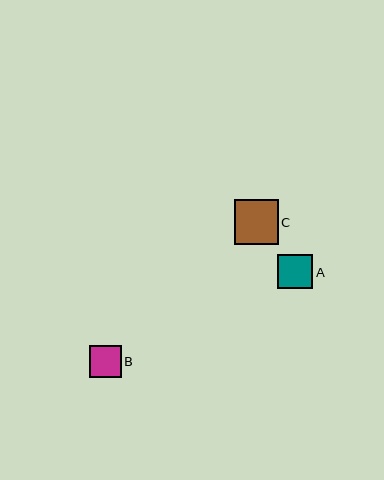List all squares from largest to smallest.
From largest to smallest: C, A, B.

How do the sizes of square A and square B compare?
Square A and square B are approximately the same size.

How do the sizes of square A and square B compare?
Square A and square B are approximately the same size.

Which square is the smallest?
Square B is the smallest with a size of approximately 32 pixels.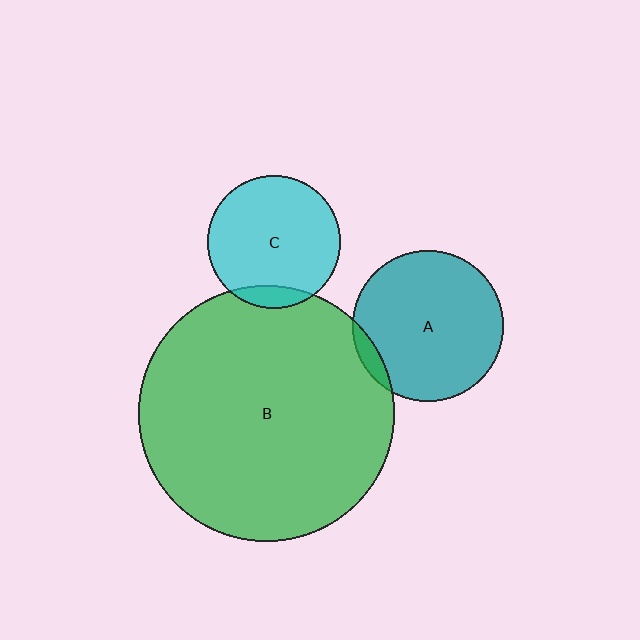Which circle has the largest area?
Circle B (green).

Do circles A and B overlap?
Yes.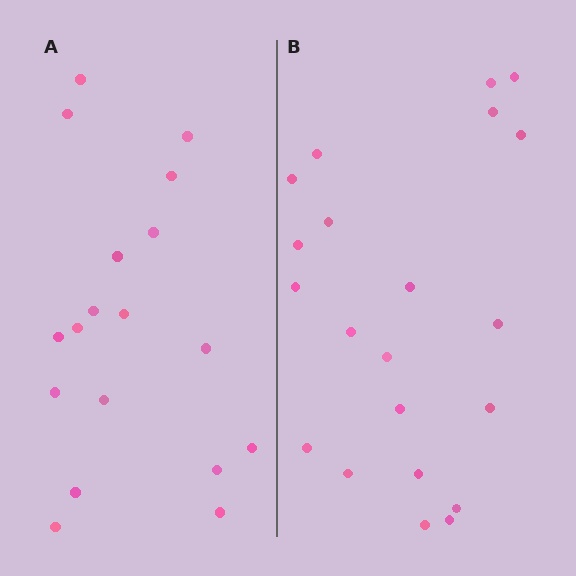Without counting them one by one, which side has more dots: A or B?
Region B (the right region) has more dots.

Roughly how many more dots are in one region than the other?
Region B has just a few more — roughly 2 or 3 more dots than region A.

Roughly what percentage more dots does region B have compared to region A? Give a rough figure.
About 15% more.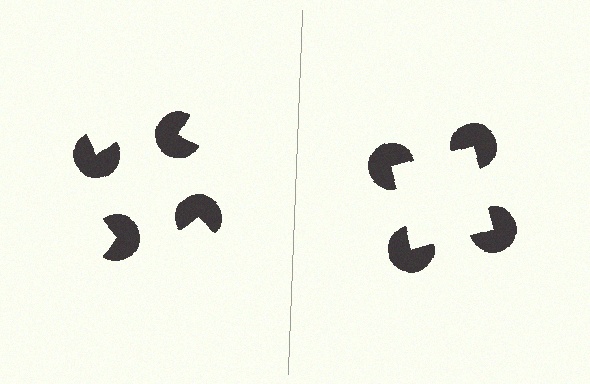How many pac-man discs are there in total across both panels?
8 — 4 on each side.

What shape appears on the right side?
An illusory square.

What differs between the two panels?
The pac-man discs are positioned identically on both sides; only the wedge orientations differ. On the right they align to a square; on the left they are misaligned.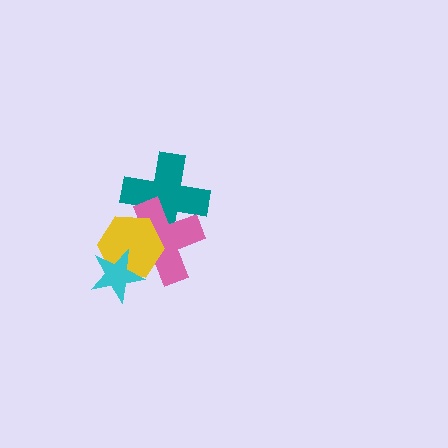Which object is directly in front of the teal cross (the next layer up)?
The pink cross is directly in front of the teal cross.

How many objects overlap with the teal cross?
2 objects overlap with the teal cross.